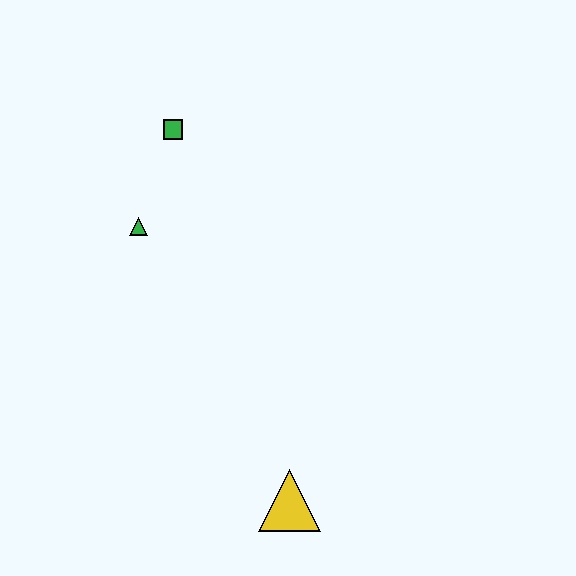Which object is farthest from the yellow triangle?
The green square is farthest from the yellow triangle.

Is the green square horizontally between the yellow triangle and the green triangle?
Yes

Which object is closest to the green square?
The green triangle is closest to the green square.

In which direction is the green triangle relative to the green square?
The green triangle is below the green square.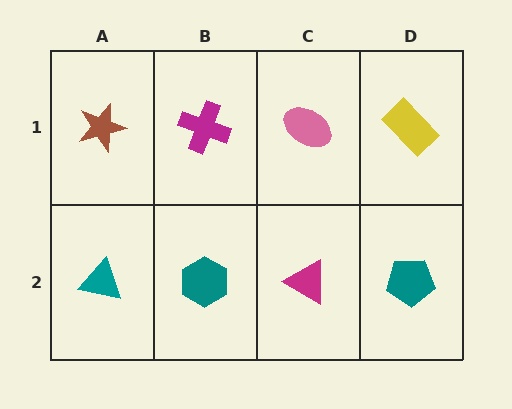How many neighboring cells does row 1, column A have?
2.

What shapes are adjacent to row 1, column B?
A teal hexagon (row 2, column B), a brown star (row 1, column A), a pink ellipse (row 1, column C).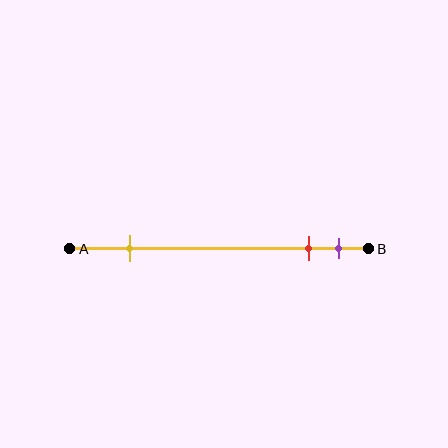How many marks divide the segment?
There are 3 marks dividing the segment.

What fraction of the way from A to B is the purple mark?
The purple mark is approximately 90% (0.9) of the way from A to B.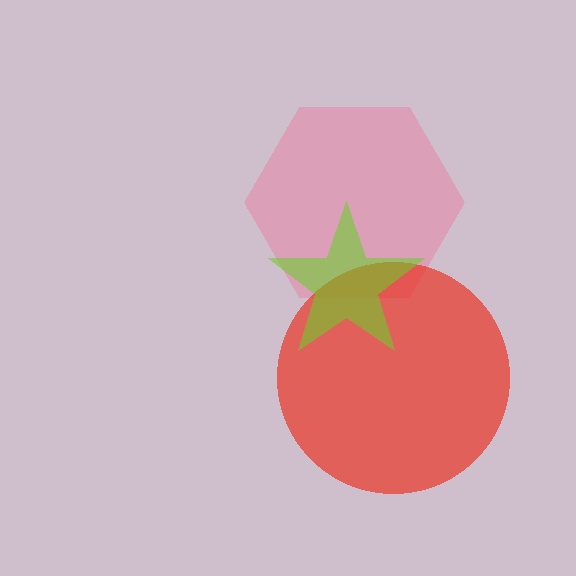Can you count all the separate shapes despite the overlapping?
Yes, there are 3 separate shapes.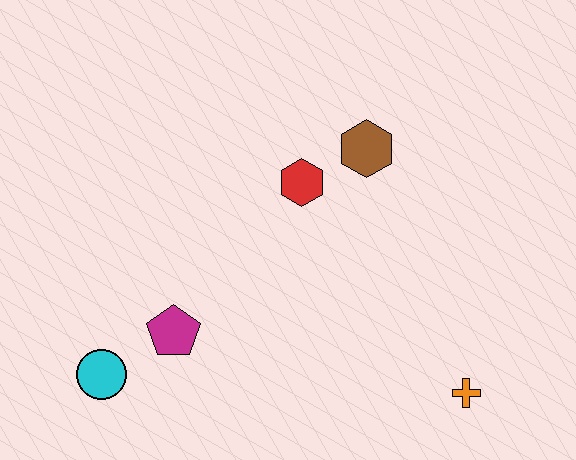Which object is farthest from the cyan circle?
The orange cross is farthest from the cyan circle.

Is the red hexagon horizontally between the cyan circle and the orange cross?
Yes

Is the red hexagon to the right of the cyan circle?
Yes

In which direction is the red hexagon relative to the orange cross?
The red hexagon is above the orange cross.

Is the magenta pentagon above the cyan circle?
Yes